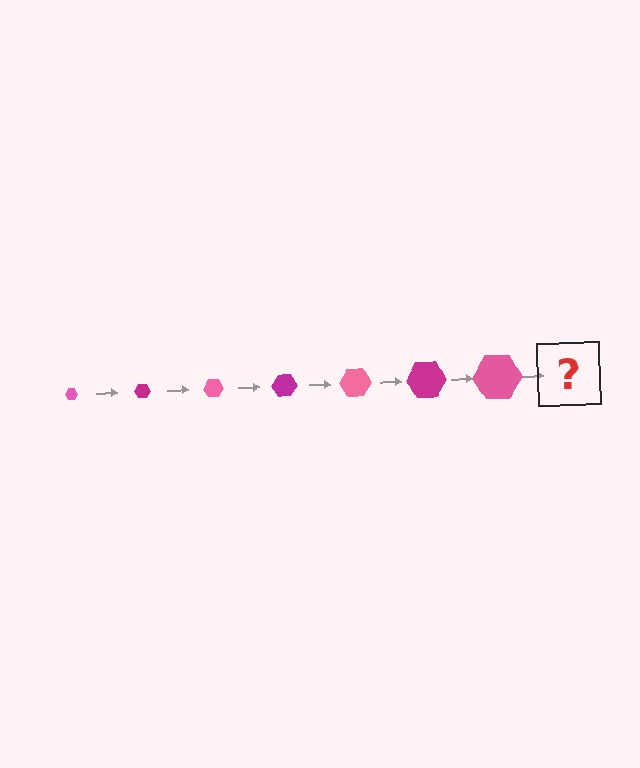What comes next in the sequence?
The next element should be a magenta hexagon, larger than the previous one.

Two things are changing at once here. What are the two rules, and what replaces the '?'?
The two rules are that the hexagon grows larger each step and the color cycles through pink and magenta. The '?' should be a magenta hexagon, larger than the previous one.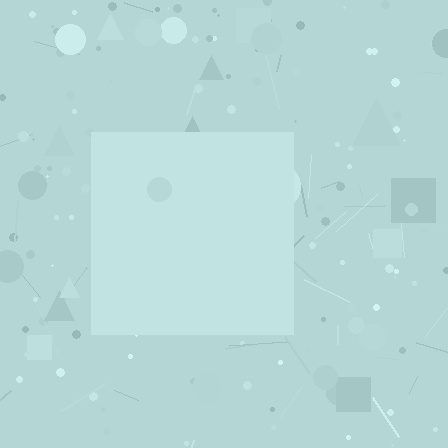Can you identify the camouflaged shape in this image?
The camouflaged shape is a square.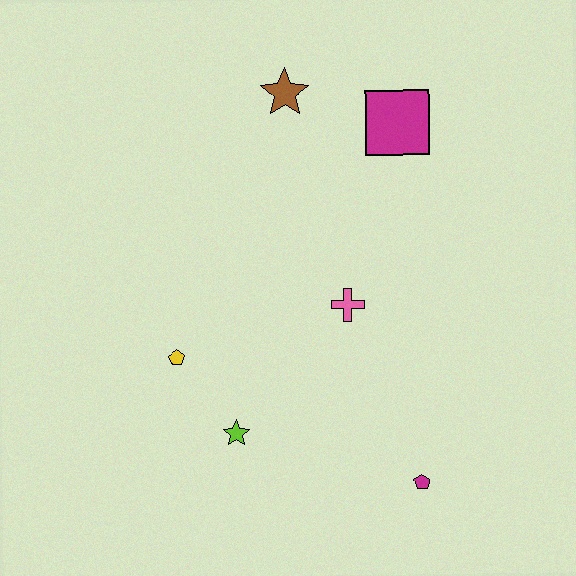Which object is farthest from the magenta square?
The magenta pentagon is farthest from the magenta square.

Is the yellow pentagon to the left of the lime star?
Yes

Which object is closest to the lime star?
The yellow pentagon is closest to the lime star.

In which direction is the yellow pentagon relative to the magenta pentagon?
The yellow pentagon is to the left of the magenta pentagon.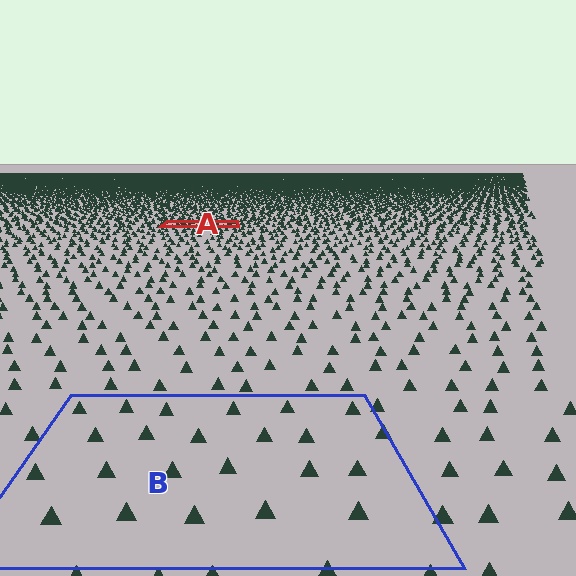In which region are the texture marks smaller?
The texture marks are smaller in region A, because it is farther away.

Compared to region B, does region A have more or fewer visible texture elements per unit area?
Region A has more texture elements per unit area — they are packed more densely because it is farther away.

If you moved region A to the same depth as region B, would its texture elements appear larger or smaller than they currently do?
They would appear larger. At a closer depth, the same texture elements are projected at a bigger on-screen size.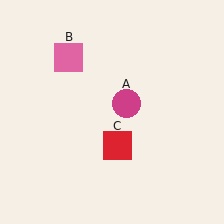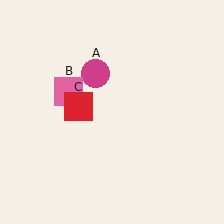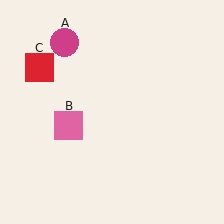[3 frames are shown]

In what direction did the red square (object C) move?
The red square (object C) moved up and to the left.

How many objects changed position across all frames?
3 objects changed position: magenta circle (object A), pink square (object B), red square (object C).